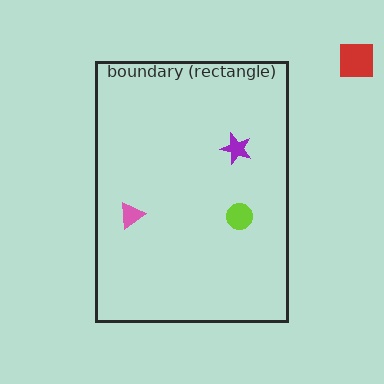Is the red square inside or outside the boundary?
Outside.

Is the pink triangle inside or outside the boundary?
Inside.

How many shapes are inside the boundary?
3 inside, 1 outside.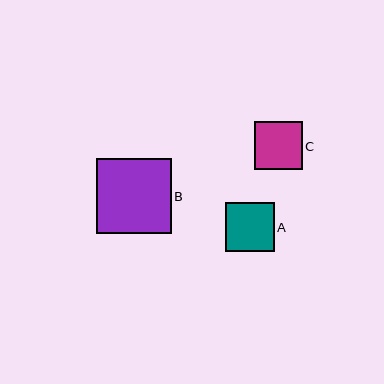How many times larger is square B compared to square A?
Square B is approximately 1.5 times the size of square A.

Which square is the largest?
Square B is the largest with a size of approximately 74 pixels.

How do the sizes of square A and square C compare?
Square A and square C are approximately the same size.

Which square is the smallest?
Square C is the smallest with a size of approximately 48 pixels.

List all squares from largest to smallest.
From largest to smallest: B, A, C.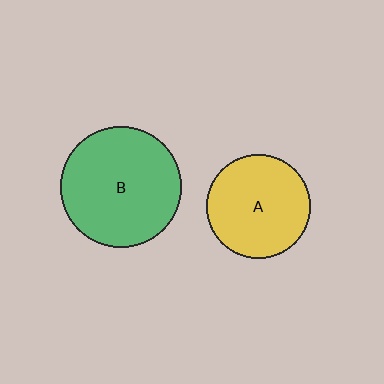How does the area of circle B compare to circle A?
Approximately 1.4 times.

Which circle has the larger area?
Circle B (green).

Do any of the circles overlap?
No, none of the circles overlap.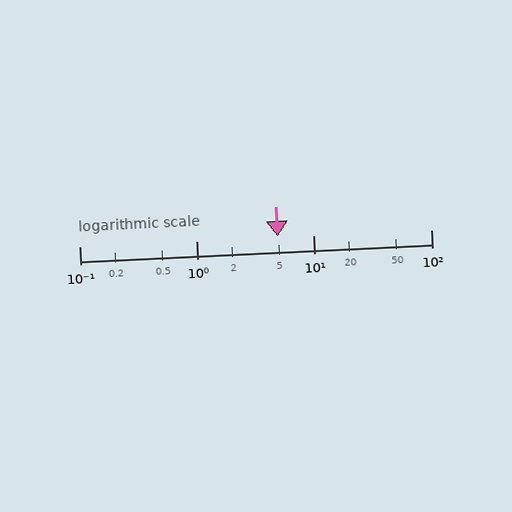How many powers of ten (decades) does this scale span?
The scale spans 3 decades, from 0.1 to 100.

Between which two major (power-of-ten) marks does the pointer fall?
The pointer is between 1 and 10.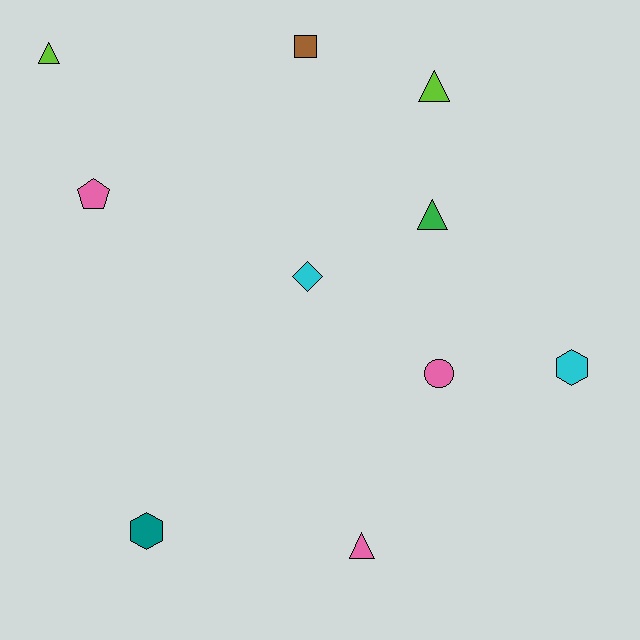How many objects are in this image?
There are 10 objects.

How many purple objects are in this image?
There are no purple objects.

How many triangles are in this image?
There are 4 triangles.